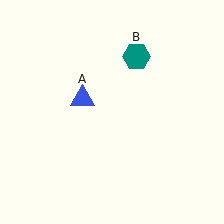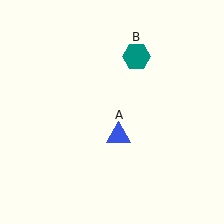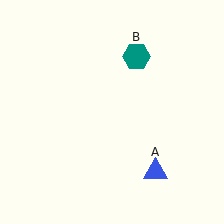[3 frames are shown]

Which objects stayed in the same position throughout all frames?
Teal hexagon (object B) remained stationary.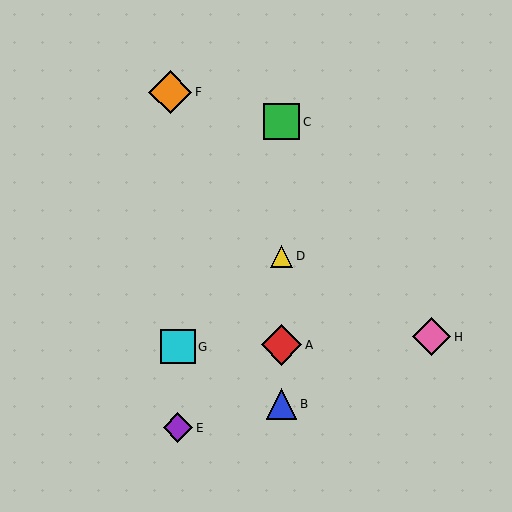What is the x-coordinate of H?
Object H is at x≈432.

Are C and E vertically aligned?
No, C is at x≈282 and E is at x≈178.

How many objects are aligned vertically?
4 objects (A, B, C, D) are aligned vertically.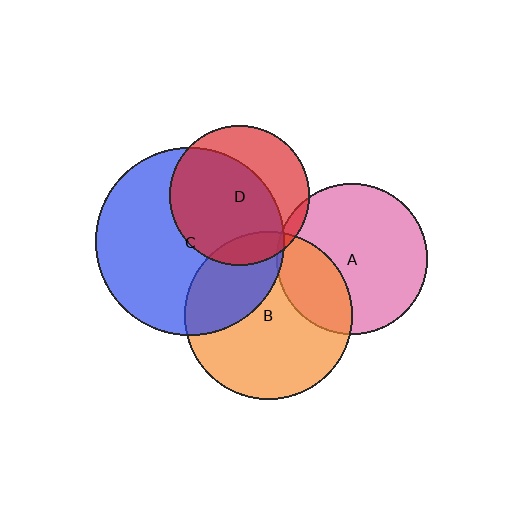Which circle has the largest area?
Circle C (blue).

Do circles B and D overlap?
Yes.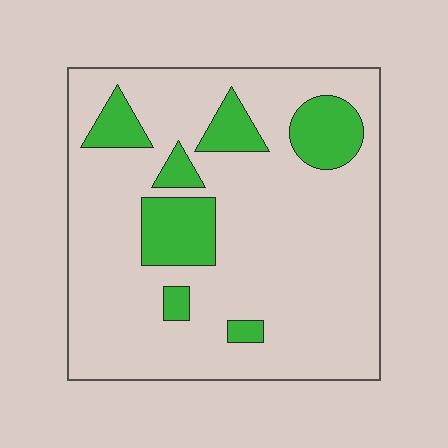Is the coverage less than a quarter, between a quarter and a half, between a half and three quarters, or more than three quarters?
Less than a quarter.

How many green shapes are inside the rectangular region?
7.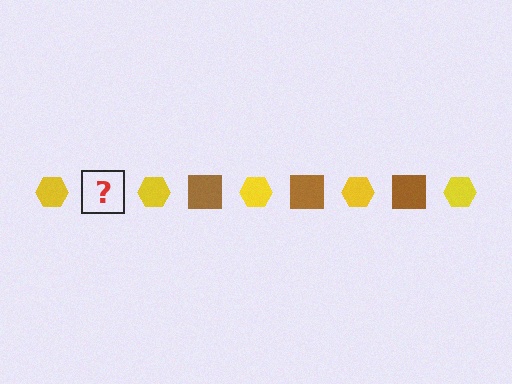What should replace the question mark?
The question mark should be replaced with a brown square.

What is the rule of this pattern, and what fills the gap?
The rule is that the pattern alternates between yellow hexagon and brown square. The gap should be filled with a brown square.